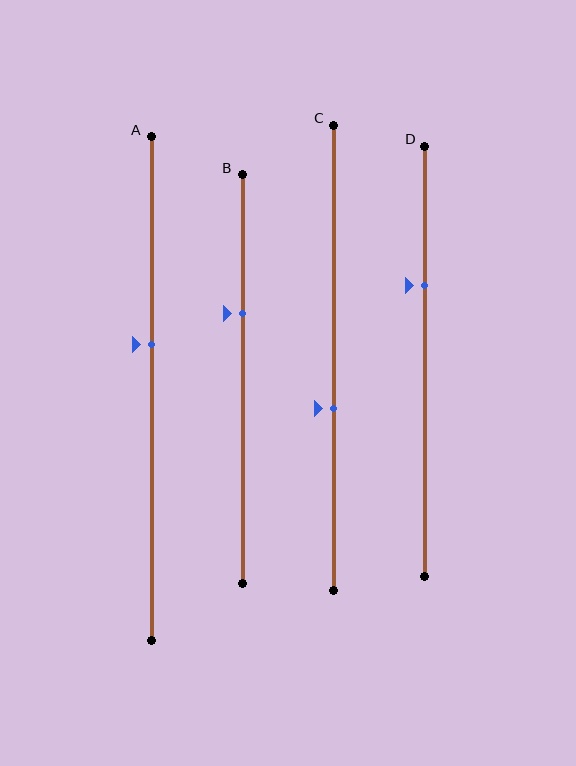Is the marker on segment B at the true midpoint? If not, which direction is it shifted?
No, the marker on segment B is shifted upward by about 16% of the segment length.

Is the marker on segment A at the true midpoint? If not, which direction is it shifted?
No, the marker on segment A is shifted upward by about 9% of the segment length.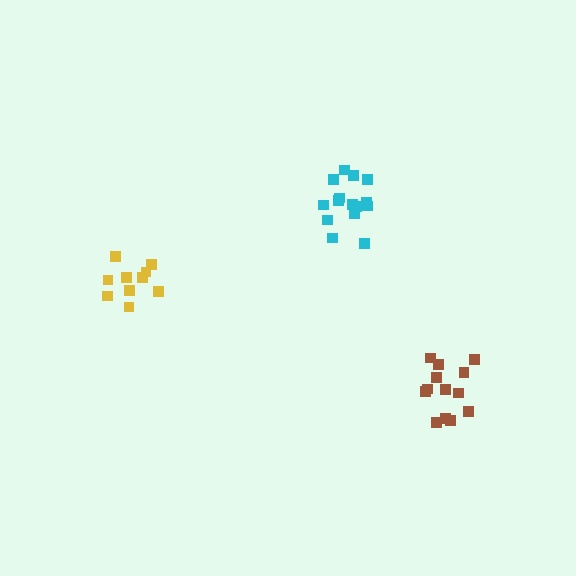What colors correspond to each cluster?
The clusters are colored: yellow, cyan, brown.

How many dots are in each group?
Group 1: 10 dots, Group 2: 15 dots, Group 3: 13 dots (38 total).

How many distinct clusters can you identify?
There are 3 distinct clusters.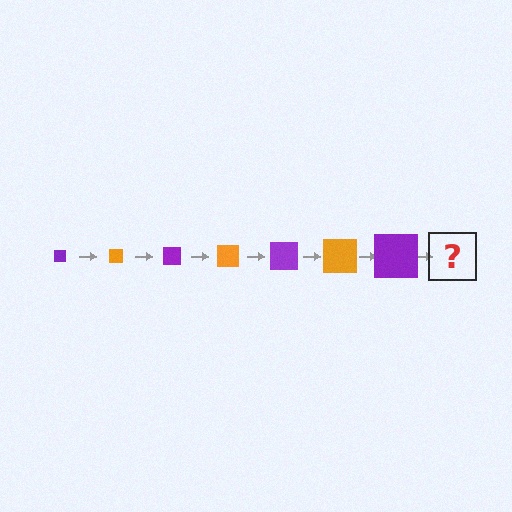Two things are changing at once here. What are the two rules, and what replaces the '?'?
The two rules are that the square grows larger each step and the color cycles through purple and orange. The '?' should be an orange square, larger than the previous one.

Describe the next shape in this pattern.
It should be an orange square, larger than the previous one.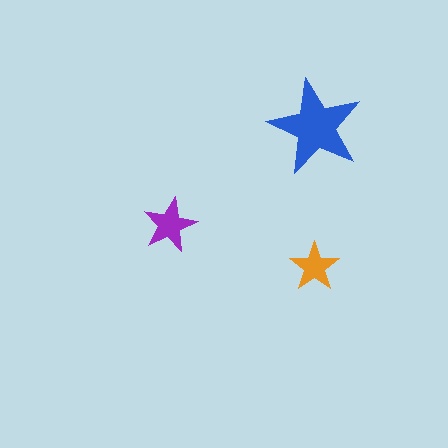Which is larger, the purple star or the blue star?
The blue one.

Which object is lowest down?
The orange star is bottommost.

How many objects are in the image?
There are 3 objects in the image.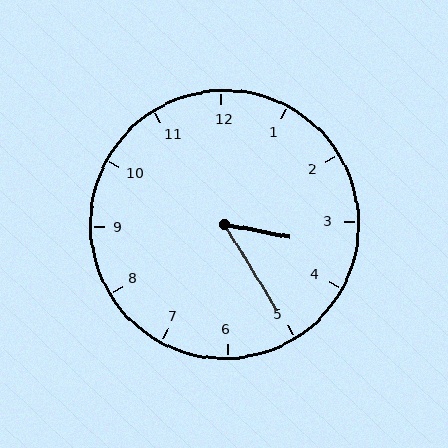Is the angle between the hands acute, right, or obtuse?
It is acute.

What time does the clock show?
3:25.